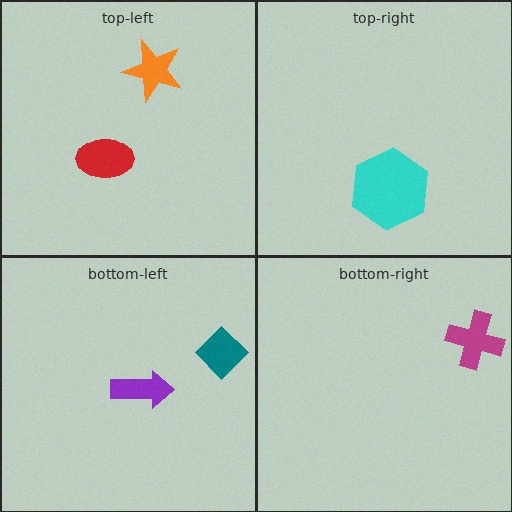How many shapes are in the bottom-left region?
2.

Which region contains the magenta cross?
The bottom-right region.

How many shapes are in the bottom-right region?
1.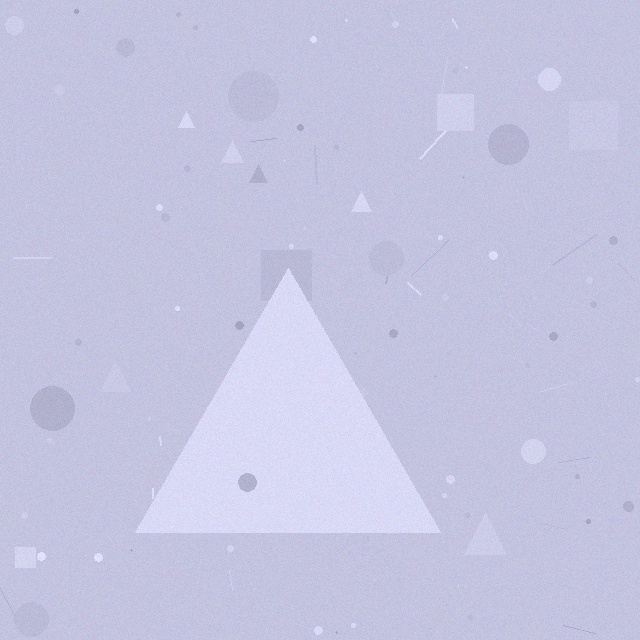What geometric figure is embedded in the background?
A triangle is embedded in the background.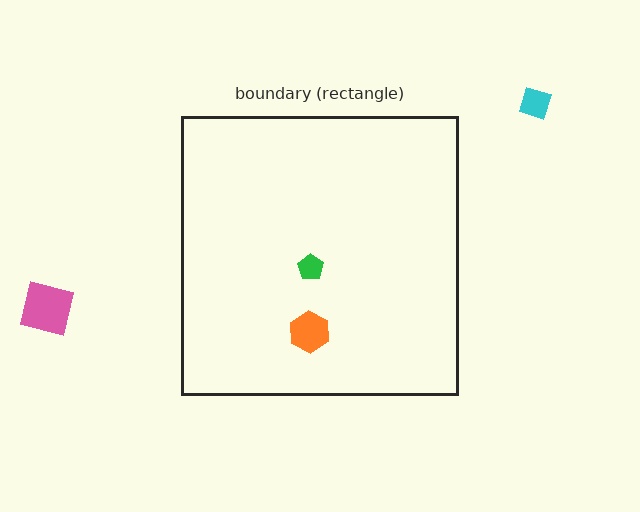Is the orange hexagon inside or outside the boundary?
Inside.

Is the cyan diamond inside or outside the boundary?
Outside.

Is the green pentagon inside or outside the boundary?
Inside.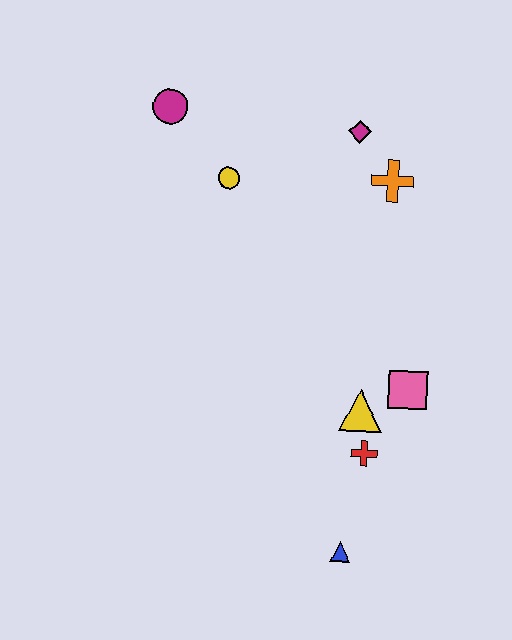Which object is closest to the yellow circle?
The magenta circle is closest to the yellow circle.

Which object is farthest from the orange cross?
The blue triangle is farthest from the orange cross.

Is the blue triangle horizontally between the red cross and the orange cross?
No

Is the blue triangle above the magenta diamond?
No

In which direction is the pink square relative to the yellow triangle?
The pink square is to the right of the yellow triangle.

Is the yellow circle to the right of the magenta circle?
Yes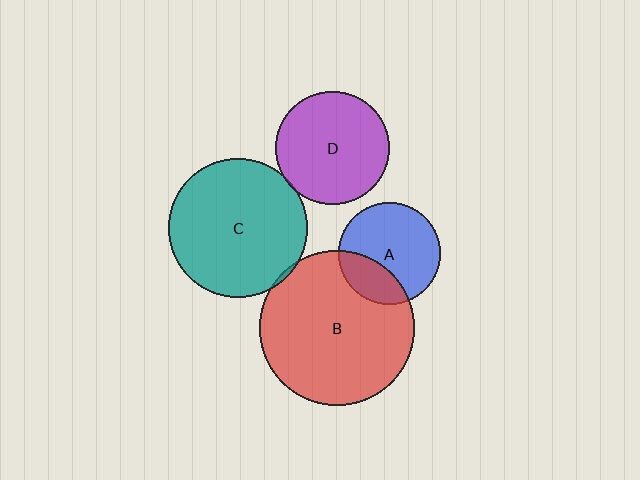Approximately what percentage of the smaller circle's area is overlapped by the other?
Approximately 30%.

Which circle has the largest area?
Circle B (red).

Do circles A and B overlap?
Yes.